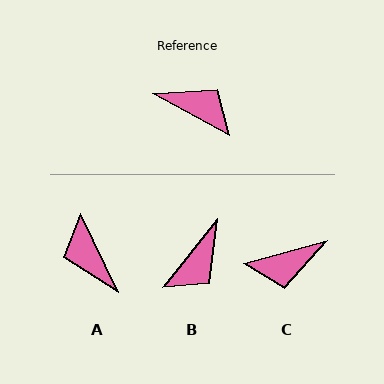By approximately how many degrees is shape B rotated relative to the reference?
Approximately 100 degrees clockwise.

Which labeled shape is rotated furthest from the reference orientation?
A, about 144 degrees away.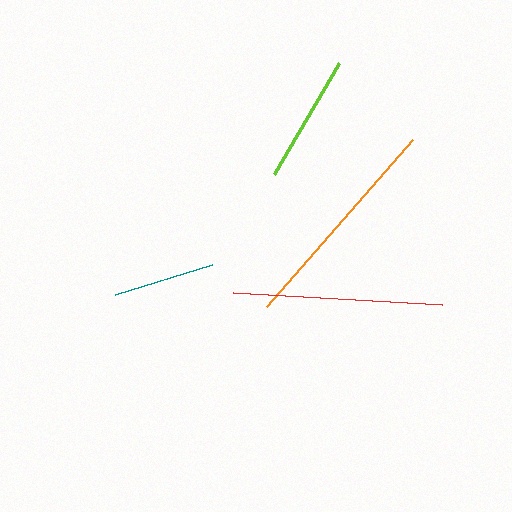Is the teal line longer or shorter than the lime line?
The lime line is longer than the teal line.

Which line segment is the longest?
The orange line is the longest at approximately 222 pixels.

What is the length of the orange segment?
The orange segment is approximately 222 pixels long.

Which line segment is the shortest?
The teal line is the shortest at approximately 102 pixels.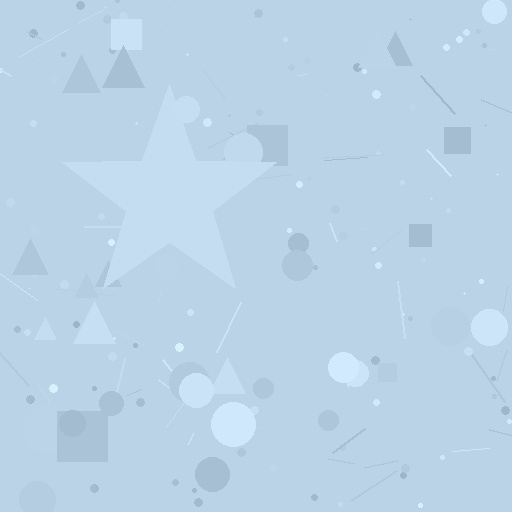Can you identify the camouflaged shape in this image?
The camouflaged shape is a star.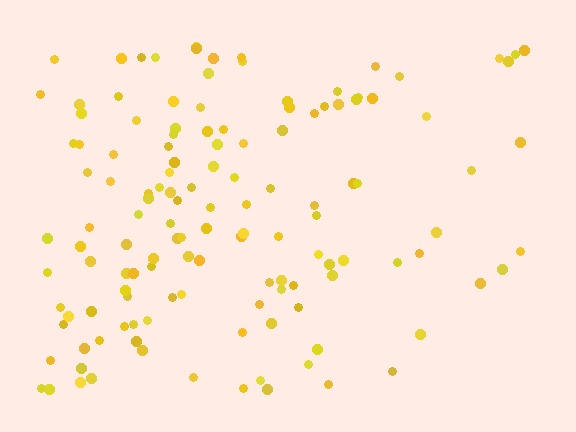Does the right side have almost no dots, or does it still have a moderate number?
Still a moderate number, just noticeably fewer than the left.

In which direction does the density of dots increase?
From right to left, with the left side densest.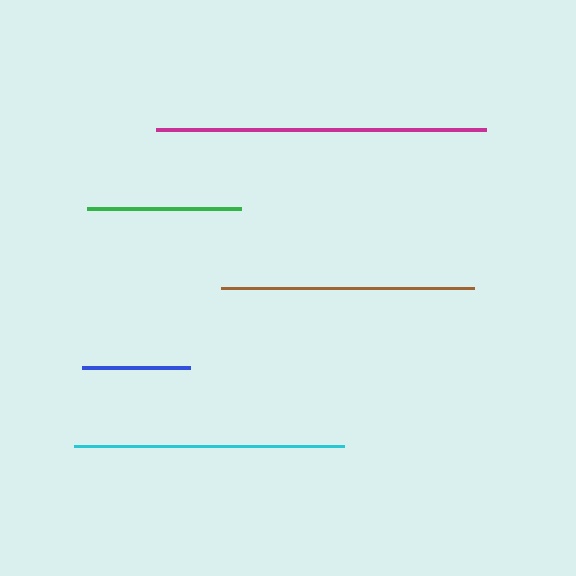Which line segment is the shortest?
The blue line is the shortest at approximately 108 pixels.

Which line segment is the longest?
The magenta line is the longest at approximately 331 pixels.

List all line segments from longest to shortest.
From longest to shortest: magenta, cyan, brown, green, blue.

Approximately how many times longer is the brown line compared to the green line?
The brown line is approximately 1.6 times the length of the green line.